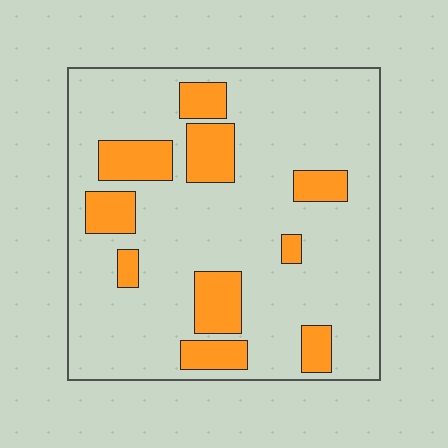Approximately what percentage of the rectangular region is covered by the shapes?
Approximately 20%.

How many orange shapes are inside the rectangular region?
10.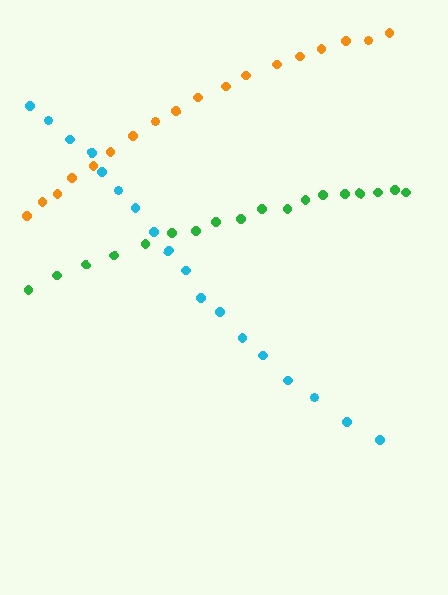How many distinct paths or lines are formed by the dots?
There are 3 distinct paths.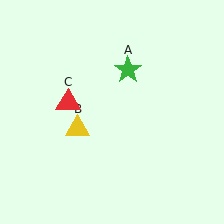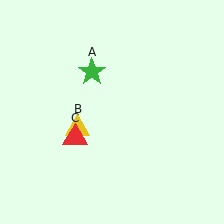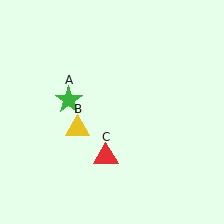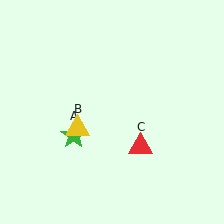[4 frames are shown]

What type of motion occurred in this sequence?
The green star (object A), red triangle (object C) rotated counterclockwise around the center of the scene.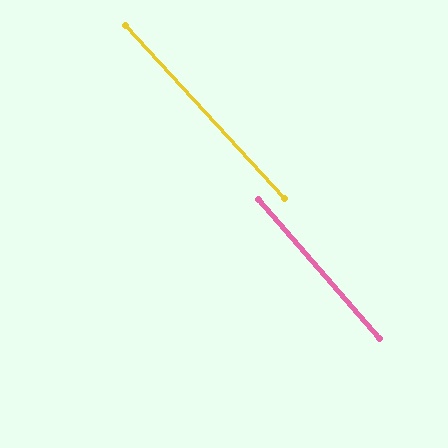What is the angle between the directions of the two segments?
Approximately 1 degree.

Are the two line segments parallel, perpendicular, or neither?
Parallel — their directions differ by only 1.5°.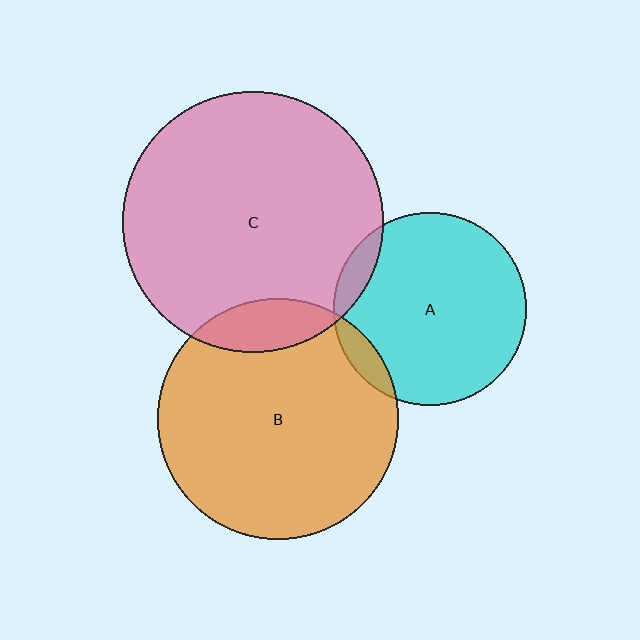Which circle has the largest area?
Circle C (pink).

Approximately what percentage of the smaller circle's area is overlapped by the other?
Approximately 10%.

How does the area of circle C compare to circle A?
Approximately 1.8 times.